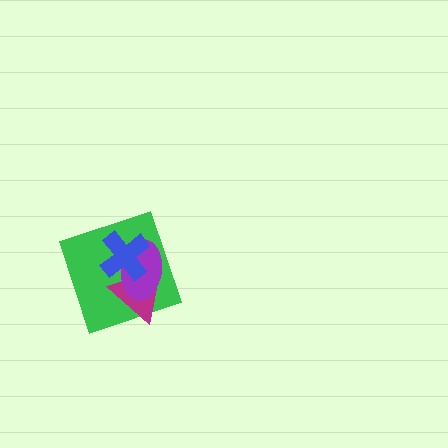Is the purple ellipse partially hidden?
Yes, it is partially covered by another shape.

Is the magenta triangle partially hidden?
Yes, it is partially covered by another shape.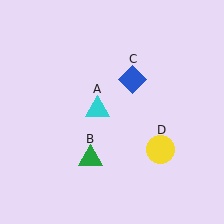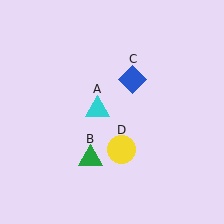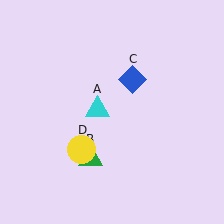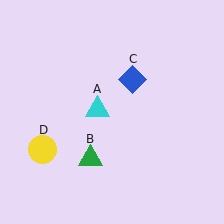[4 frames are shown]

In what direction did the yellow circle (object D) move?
The yellow circle (object D) moved left.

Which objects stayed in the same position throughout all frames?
Cyan triangle (object A) and green triangle (object B) and blue diamond (object C) remained stationary.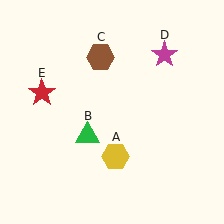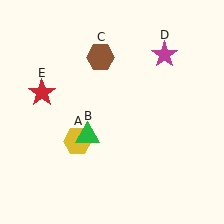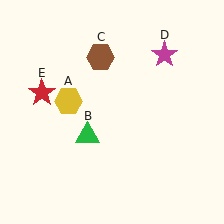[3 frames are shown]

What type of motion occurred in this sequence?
The yellow hexagon (object A) rotated clockwise around the center of the scene.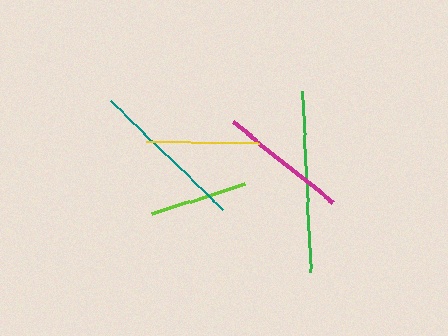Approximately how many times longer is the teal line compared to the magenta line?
The teal line is approximately 1.2 times the length of the magenta line.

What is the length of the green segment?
The green segment is approximately 181 pixels long.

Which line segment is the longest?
The green line is the longest at approximately 181 pixels.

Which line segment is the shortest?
The lime line is the shortest at approximately 96 pixels.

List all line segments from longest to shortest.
From longest to shortest: green, teal, magenta, yellow, lime.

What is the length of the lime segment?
The lime segment is approximately 96 pixels long.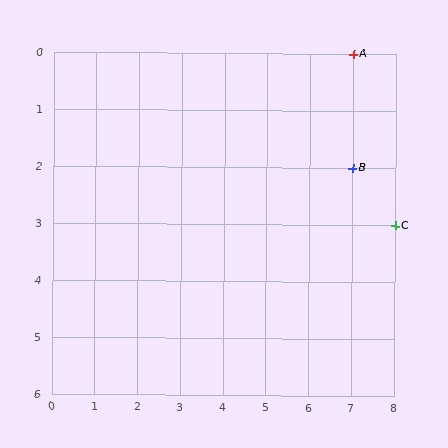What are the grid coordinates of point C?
Point C is at grid coordinates (8, 3).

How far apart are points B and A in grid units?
Points B and A are 2 rows apart.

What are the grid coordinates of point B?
Point B is at grid coordinates (7, 2).